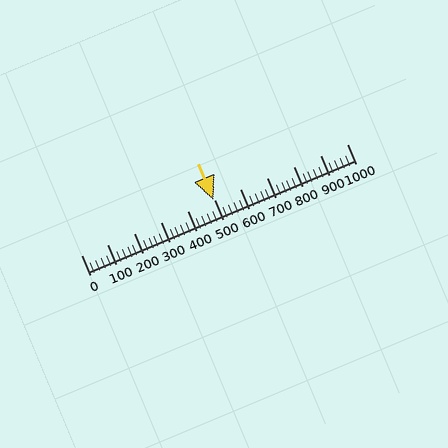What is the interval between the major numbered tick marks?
The major tick marks are spaced 100 units apart.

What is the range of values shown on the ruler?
The ruler shows values from 0 to 1000.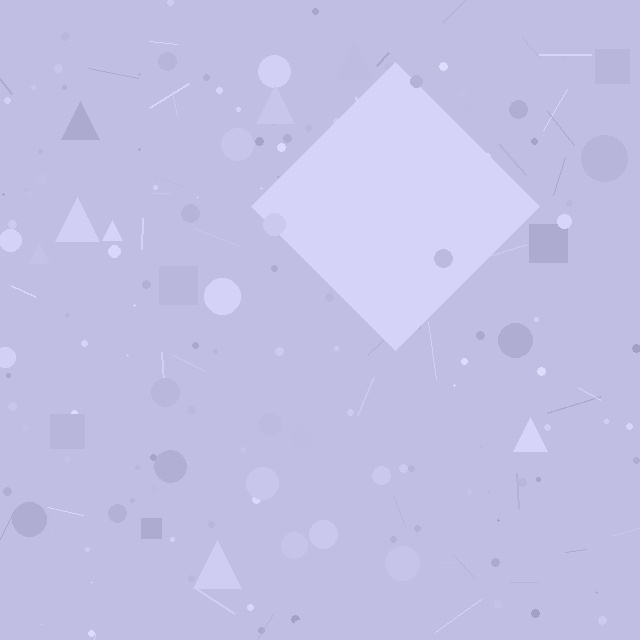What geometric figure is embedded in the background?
A diamond is embedded in the background.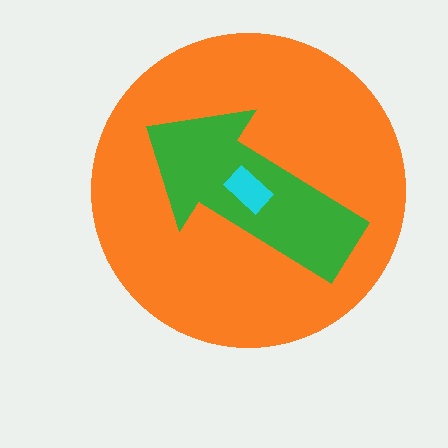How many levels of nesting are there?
3.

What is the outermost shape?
The orange circle.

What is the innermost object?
The cyan rectangle.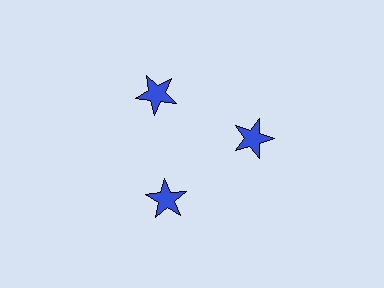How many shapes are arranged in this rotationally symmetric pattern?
There are 3 shapes, arranged in 3 groups of 1.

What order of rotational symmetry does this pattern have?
This pattern has 3-fold rotational symmetry.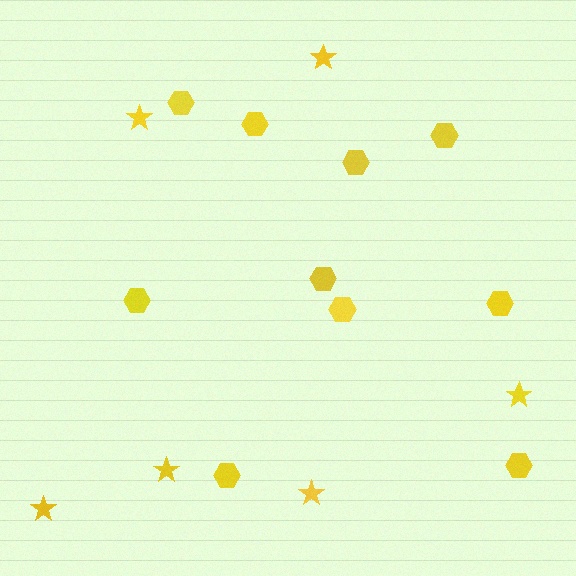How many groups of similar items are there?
There are 2 groups: one group of stars (6) and one group of hexagons (10).